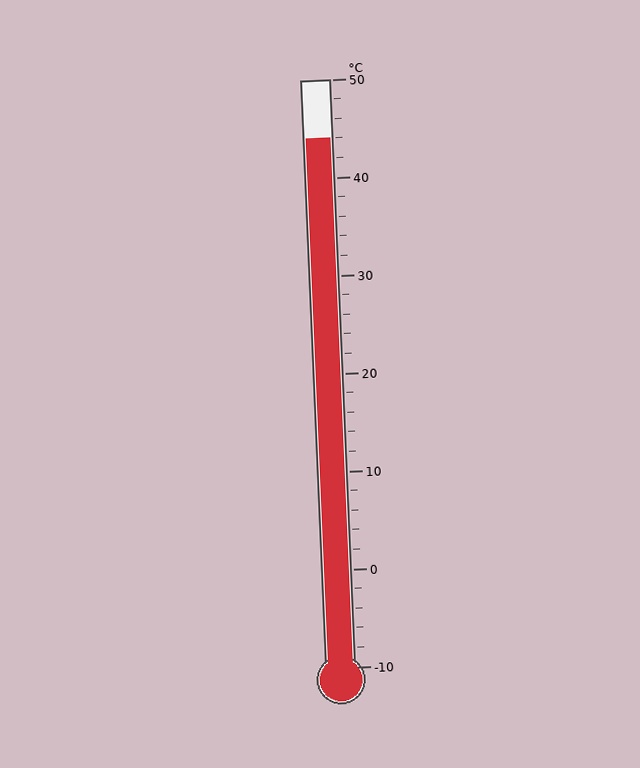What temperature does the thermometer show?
The thermometer shows approximately 44°C.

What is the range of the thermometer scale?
The thermometer scale ranges from -10°C to 50°C.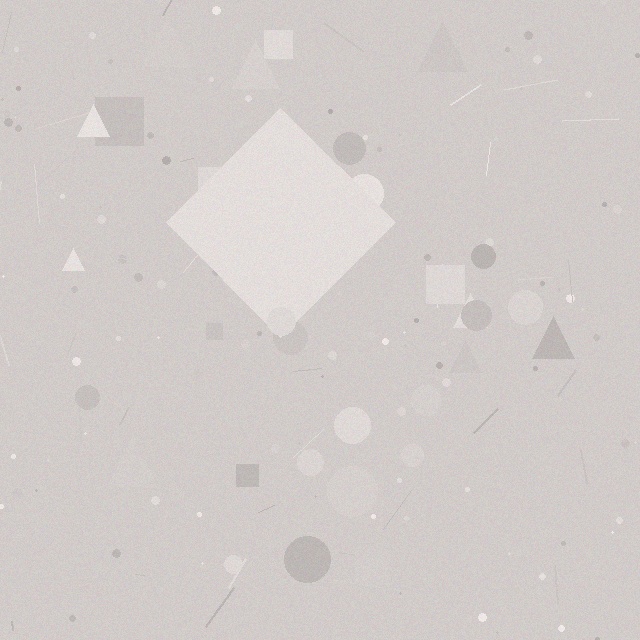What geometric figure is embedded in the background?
A diamond is embedded in the background.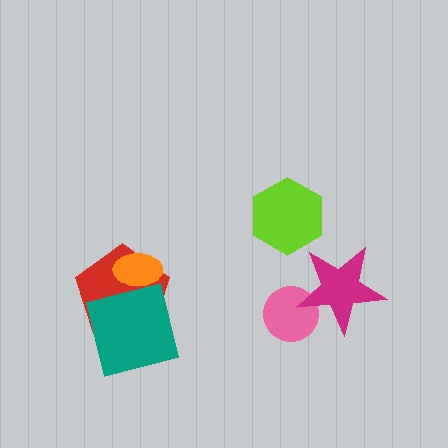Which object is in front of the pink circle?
The magenta star is in front of the pink circle.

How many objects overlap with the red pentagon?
2 objects overlap with the red pentagon.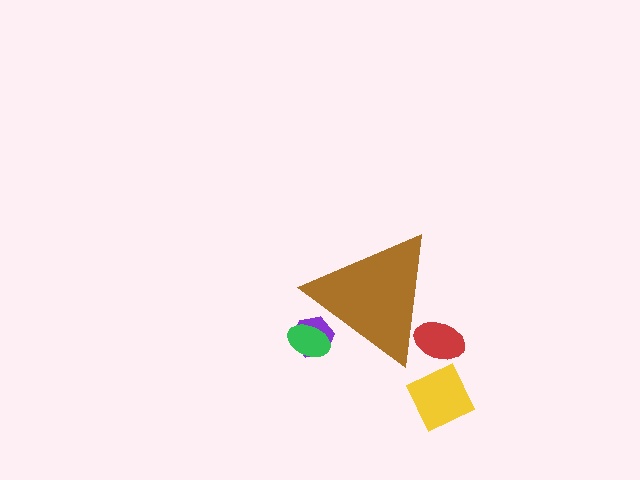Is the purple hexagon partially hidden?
Yes, the purple hexagon is partially hidden behind the brown triangle.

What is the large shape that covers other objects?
A brown triangle.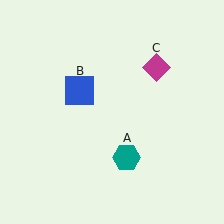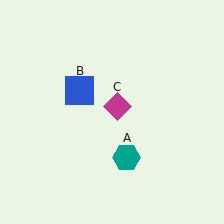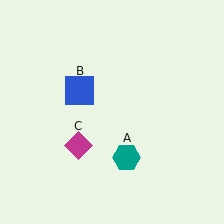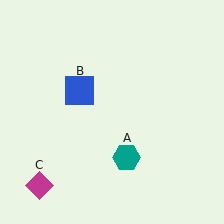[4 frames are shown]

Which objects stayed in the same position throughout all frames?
Teal hexagon (object A) and blue square (object B) remained stationary.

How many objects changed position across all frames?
1 object changed position: magenta diamond (object C).